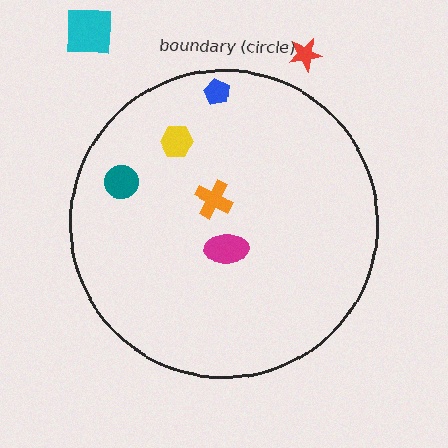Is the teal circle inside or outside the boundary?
Inside.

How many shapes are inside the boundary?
5 inside, 2 outside.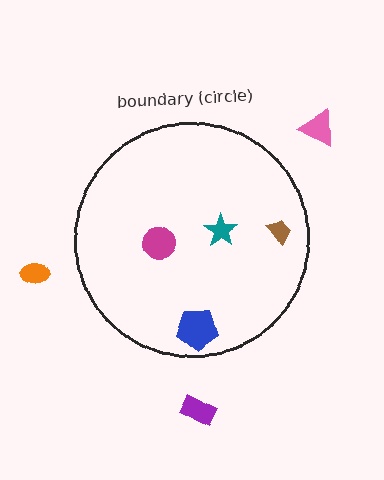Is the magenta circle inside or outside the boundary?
Inside.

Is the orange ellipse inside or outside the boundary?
Outside.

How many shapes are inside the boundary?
4 inside, 3 outside.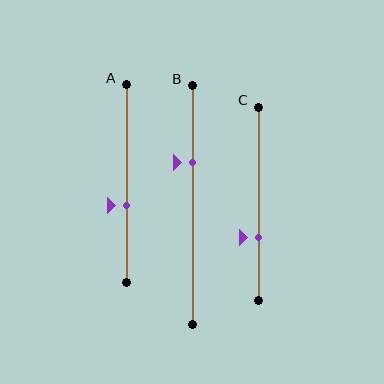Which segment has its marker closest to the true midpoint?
Segment A has its marker closest to the true midpoint.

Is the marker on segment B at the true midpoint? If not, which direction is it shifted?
No, the marker on segment B is shifted upward by about 18% of the segment length.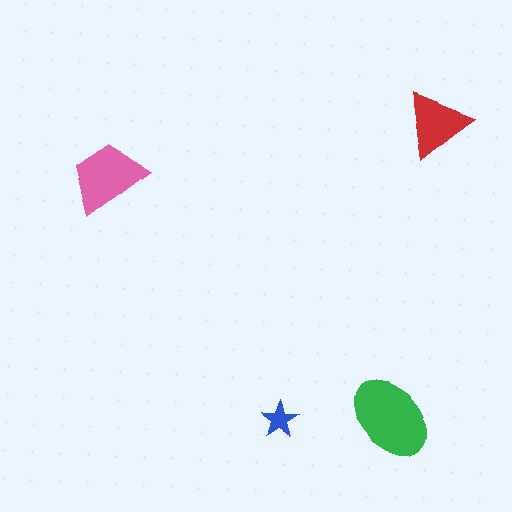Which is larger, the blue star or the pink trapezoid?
The pink trapezoid.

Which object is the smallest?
The blue star.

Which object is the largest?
The green ellipse.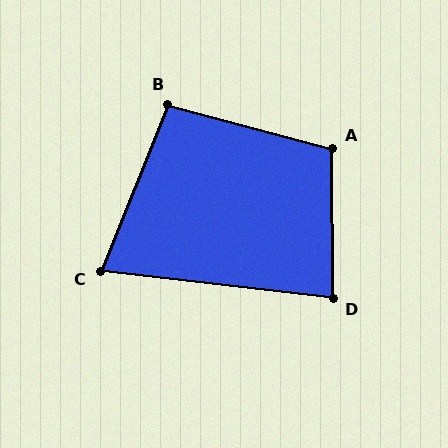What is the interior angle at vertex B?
Approximately 97 degrees (obtuse).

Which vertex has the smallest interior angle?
C, at approximately 75 degrees.